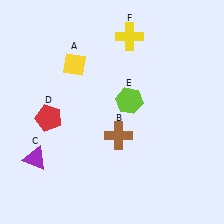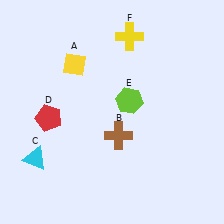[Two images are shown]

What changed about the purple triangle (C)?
In Image 1, C is purple. In Image 2, it changed to cyan.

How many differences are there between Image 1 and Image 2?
There is 1 difference between the two images.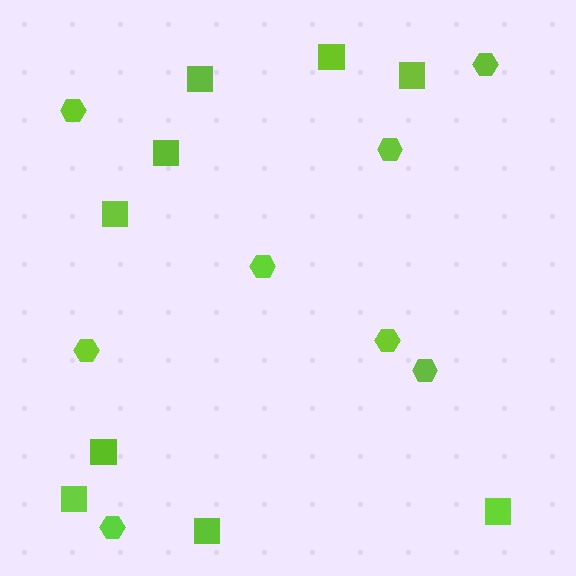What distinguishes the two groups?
There are 2 groups: one group of hexagons (8) and one group of squares (9).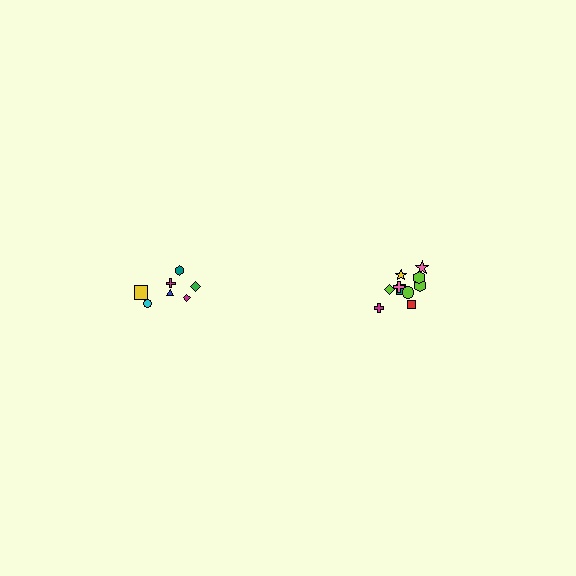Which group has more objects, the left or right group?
The right group.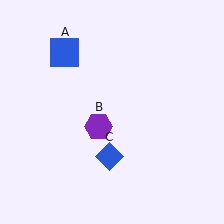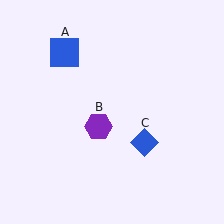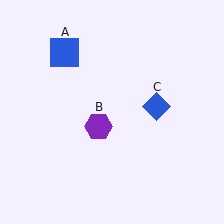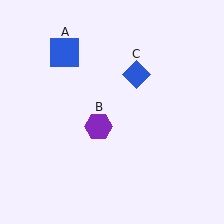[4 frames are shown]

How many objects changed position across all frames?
1 object changed position: blue diamond (object C).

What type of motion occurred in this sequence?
The blue diamond (object C) rotated counterclockwise around the center of the scene.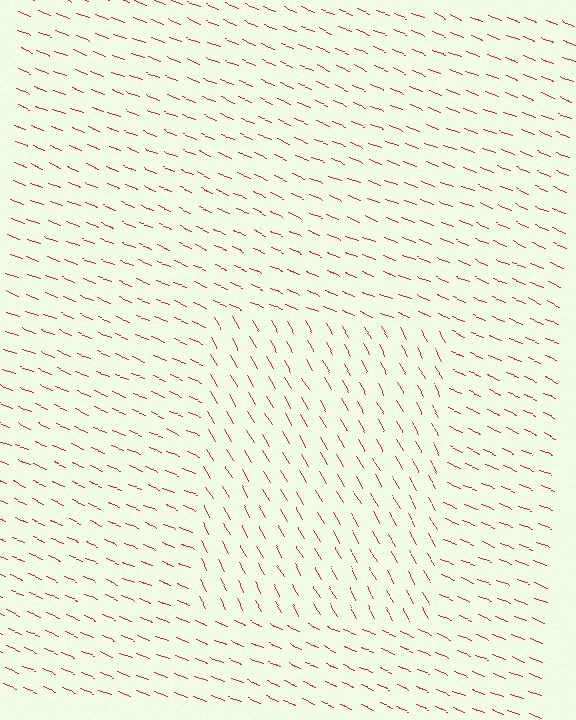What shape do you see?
I see a rectangle.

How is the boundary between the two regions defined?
The boundary is defined purely by a change in line orientation (approximately 39 degrees difference). All lines are the same color and thickness.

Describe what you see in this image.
The image is filled with small red line segments. A rectangle region in the image has lines oriented differently from the surrounding lines, creating a visible texture boundary.